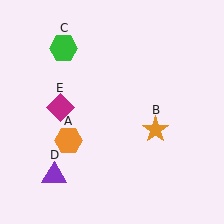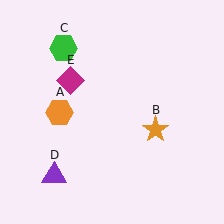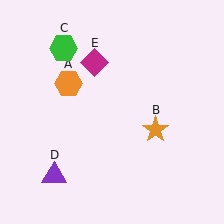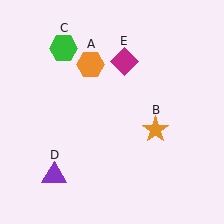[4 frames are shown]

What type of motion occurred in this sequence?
The orange hexagon (object A), magenta diamond (object E) rotated clockwise around the center of the scene.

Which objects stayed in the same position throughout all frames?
Orange star (object B) and green hexagon (object C) and purple triangle (object D) remained stationary.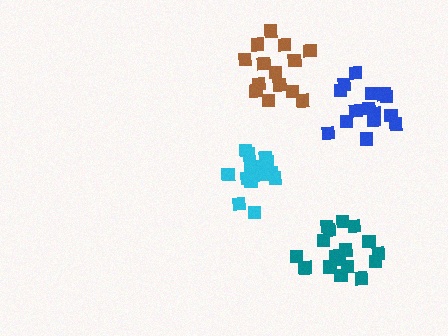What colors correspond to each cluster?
The clusters are colored: blue, brown, teal, cyan.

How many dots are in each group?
Group 1: 16 dots, Group 2: 15 dots, Group 3: 17 dots, Group 4: 16 dots (64 total).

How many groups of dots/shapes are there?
There are 4 groups.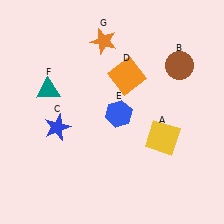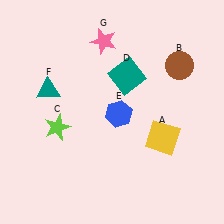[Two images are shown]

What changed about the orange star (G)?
In Image 1, G is orange. In Image 2, it changed to pink.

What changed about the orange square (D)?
In Image 1, D is orange. In Image 2, it changed to teal.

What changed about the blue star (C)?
In Image 1, C is blue. In Image 2, it changed to lime.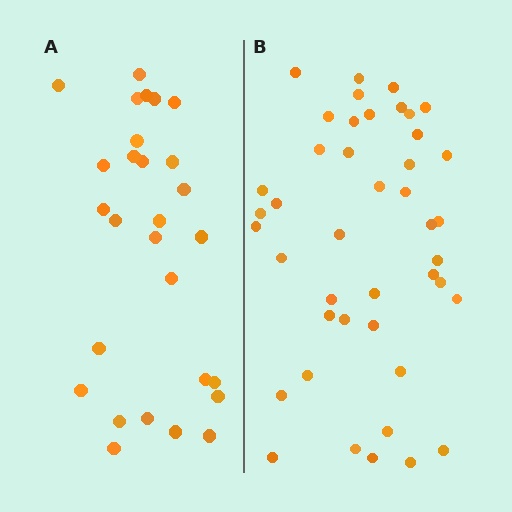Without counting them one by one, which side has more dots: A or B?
Region B (the right region) has more dots.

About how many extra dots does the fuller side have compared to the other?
Region B has approximately 15 more dots than region A.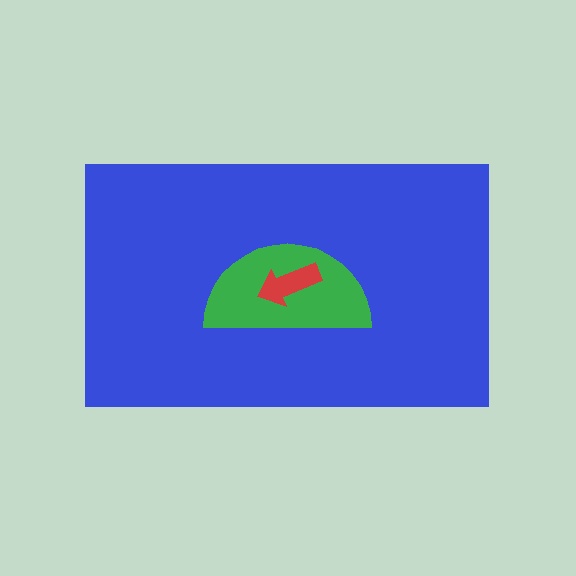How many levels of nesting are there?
3.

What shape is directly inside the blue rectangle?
The green semicircle.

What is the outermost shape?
The blue rectangle.